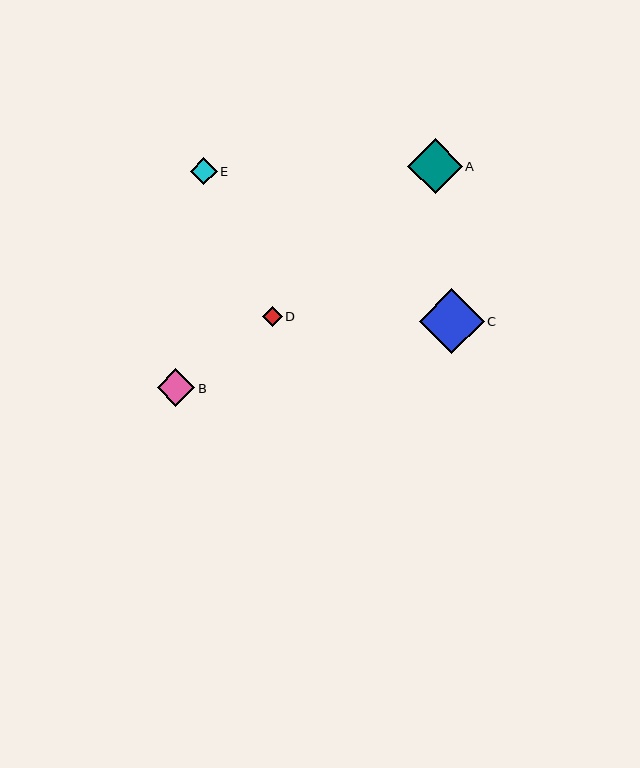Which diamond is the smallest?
Diamond D is the smallest with a size of approximately 20 pixels.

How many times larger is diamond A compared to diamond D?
Diamond A is approximately 2.7 times the size of diamond D.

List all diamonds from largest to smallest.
From largest to smallest: C, A, B, E, D.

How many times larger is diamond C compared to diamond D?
Diamond C is approximately 3.2 times the size of diamond D.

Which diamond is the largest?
Diamond C is the largest with a size of approximately 65 pixels.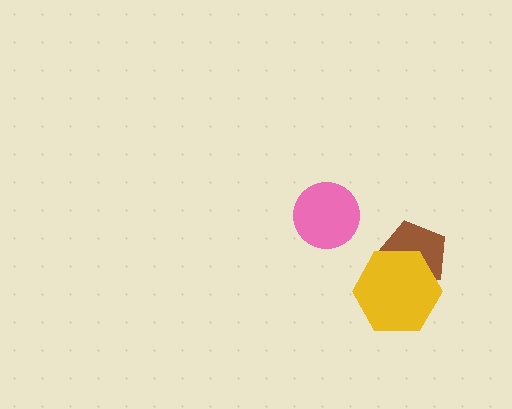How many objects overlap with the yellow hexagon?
1 object overlaps with the yellow hexagon.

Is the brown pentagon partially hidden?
Yes, it is partially covered by another shape.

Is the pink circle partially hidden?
No, no other shape covers it.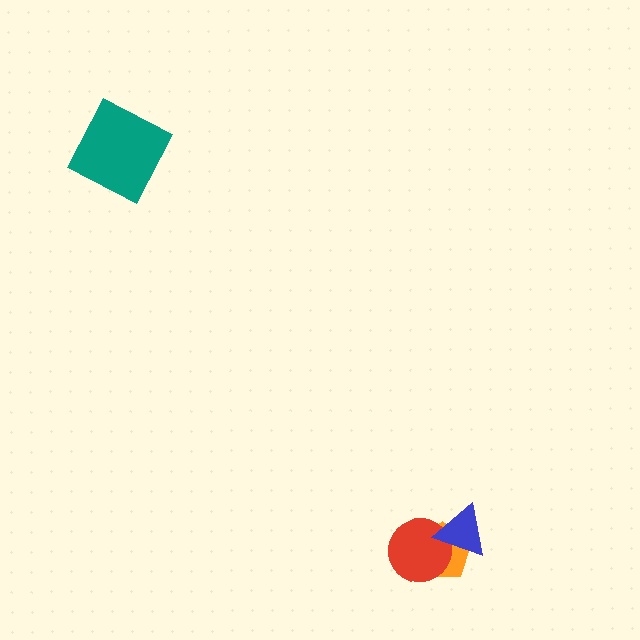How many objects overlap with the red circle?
2 objects overlap with the red circle.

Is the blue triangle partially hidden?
No, no other shape covers it.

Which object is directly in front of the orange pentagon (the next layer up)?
The red circle is directly in front of the orange pentagon.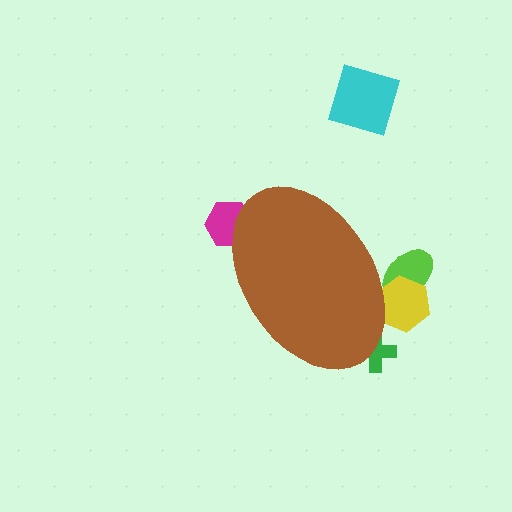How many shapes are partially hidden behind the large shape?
4 shapes are partially hidden.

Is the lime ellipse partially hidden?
Yes, the lime ellipse is partially hidden behind the brown ellipse.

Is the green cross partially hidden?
Yes, the green cross is partially hidden behind the brown ellipse.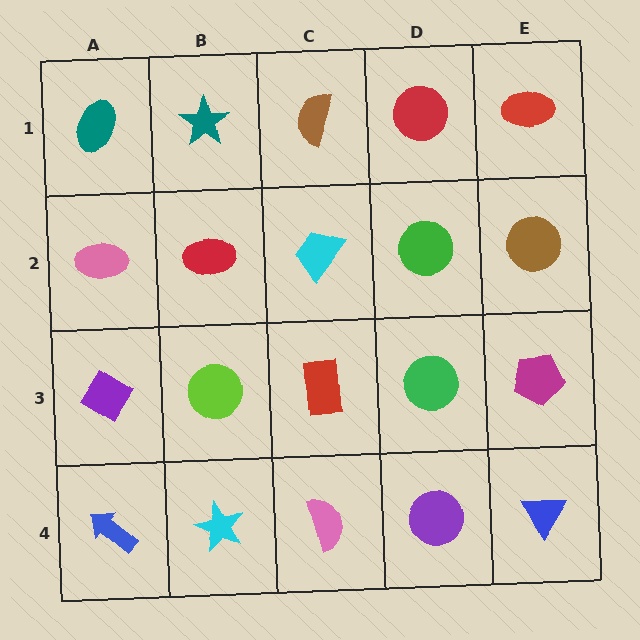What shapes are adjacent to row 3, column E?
A brown circle (row 2, column E), a blue triangle (row 4, column E), a green circle (row 3, column D).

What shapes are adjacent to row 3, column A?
A pink ellipse (row 2, column A), a blue arrow (row 4, column A), a lime circle (row 3, column B).